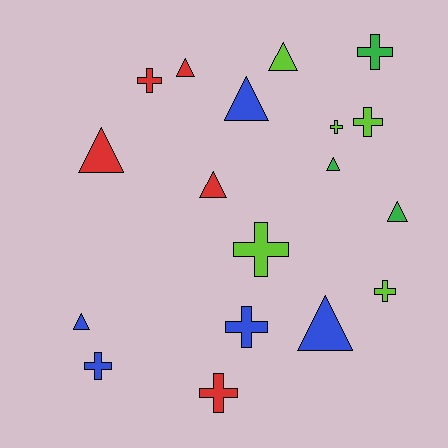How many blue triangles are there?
There are 3 blue triangles.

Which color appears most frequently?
Lime, with 5 objects.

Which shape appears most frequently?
Cross, with 9 objects.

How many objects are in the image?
There are 18 objects.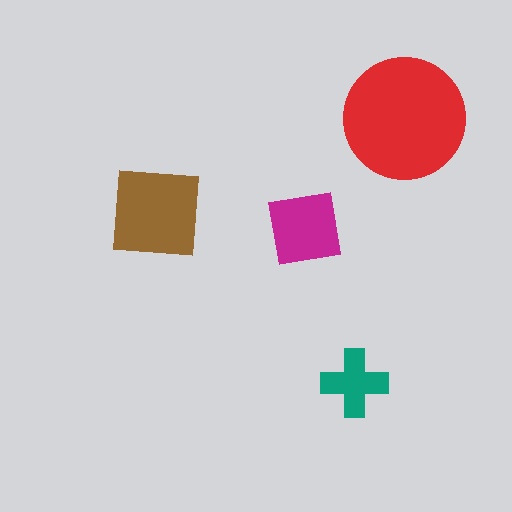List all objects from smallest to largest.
The teal cross, the magenta square, the brown square, the red circle.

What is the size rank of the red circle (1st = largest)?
1st.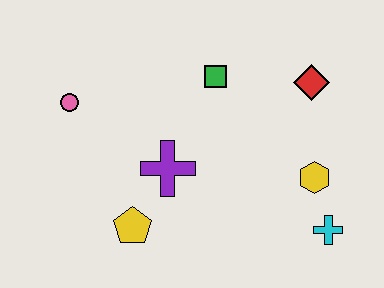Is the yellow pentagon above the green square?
No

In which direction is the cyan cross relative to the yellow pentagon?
The cyan cross is to the right of the yellow pentagon.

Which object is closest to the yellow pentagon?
The purple cross is closest to the yellow pentagon.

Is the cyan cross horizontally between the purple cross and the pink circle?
No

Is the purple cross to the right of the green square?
No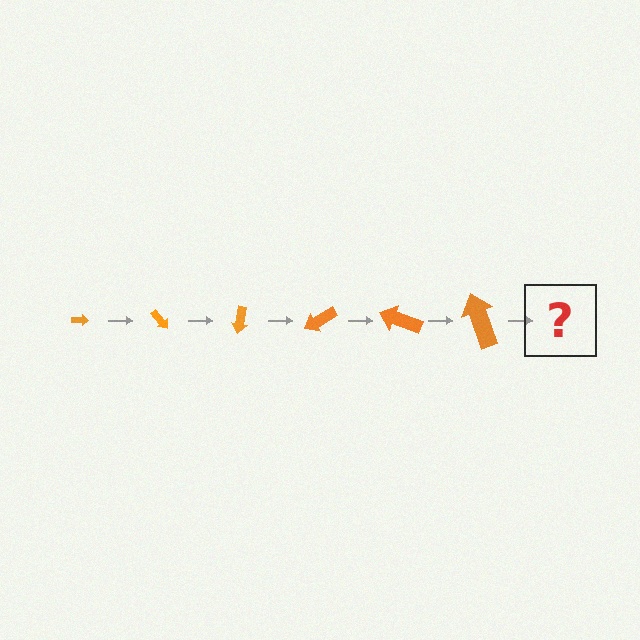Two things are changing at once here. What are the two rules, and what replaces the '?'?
The two rules are that the arrow grows larger each step and it rotates 50 degrees each step. The '?' should be an arrow, larger than the previous one and rotated 300 degrees from the start.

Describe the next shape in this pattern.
It should be an arrow, larger than the previous one and rotated 300 degrees from the start.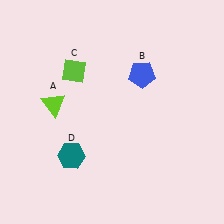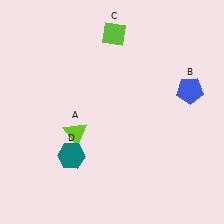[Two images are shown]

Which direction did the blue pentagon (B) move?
The blue pentagon (B) moved right.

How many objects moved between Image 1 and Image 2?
3 objects moved between the two images.